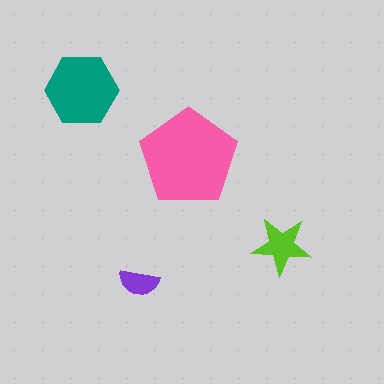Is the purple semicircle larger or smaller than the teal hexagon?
Smaller.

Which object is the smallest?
The purple semicircle.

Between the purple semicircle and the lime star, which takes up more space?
The lime star.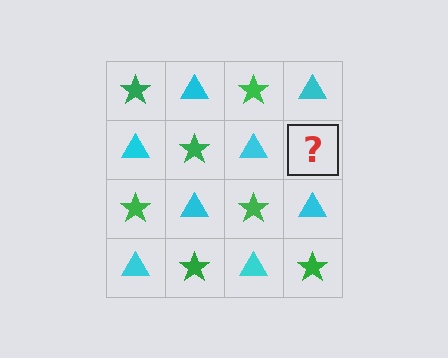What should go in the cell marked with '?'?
The missing cell should contain a green star.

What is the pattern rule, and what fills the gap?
The rule is that it alternates green star and cyan triangle in a checkerboard pattern. The gap should be filled with a green star.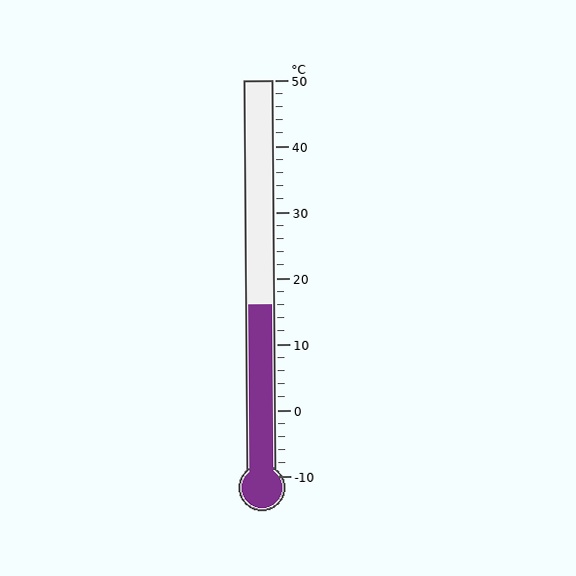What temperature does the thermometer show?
The thermometer shows approximately 16°C.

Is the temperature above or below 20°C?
The temperature is below 20°C.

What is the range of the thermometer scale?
The thermometer scale ranges from -10°C to 50°C.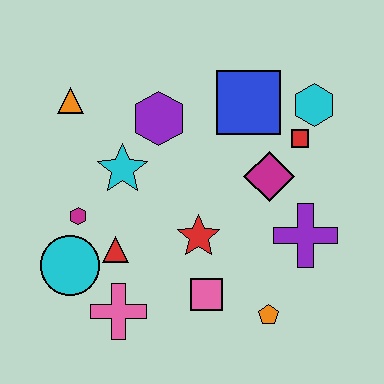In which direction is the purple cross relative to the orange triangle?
The purple cross is to the right of the orange triangle.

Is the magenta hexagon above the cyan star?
No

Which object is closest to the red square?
The cyan hexagon is closest to the red square.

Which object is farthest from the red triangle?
The cyan hexagon is farthest from the red triangle.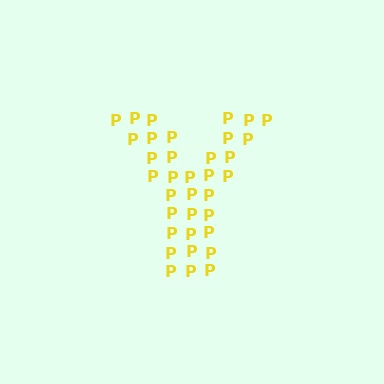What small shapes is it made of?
It is made of small letter P's.